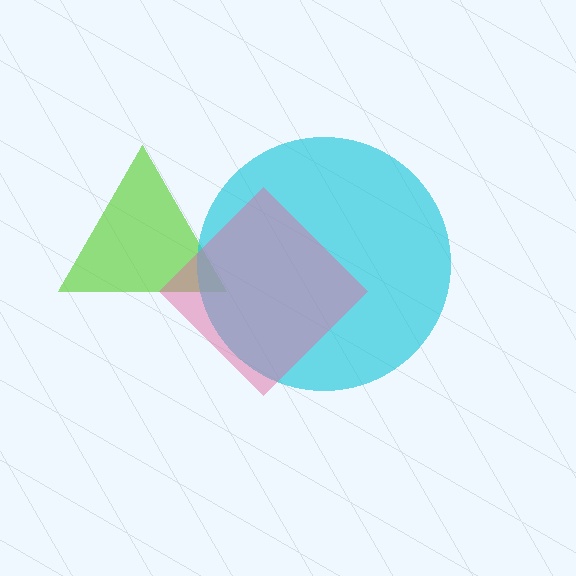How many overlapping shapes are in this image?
There are 3 overlapping shapes in the image.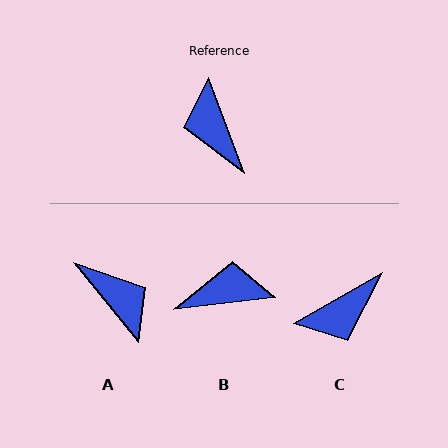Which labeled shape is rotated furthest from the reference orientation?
A, about 162 degrees away.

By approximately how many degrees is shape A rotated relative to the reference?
Approximately 162 degrees clockwise.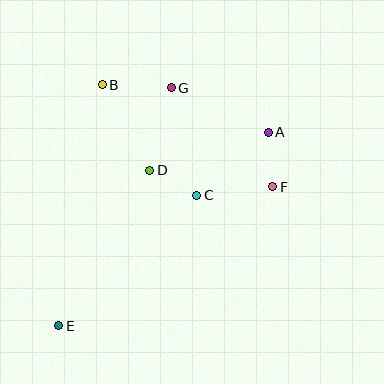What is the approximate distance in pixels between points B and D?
The distance between B and D is approximately 98 pixels.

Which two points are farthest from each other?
Points A and E are farthest from each other.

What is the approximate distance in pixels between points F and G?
The distance between F and G is approximately 142 pixels.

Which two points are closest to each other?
Points C and D are closest to each other.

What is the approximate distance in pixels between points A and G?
The distance between A and G is approximately 107 pixels.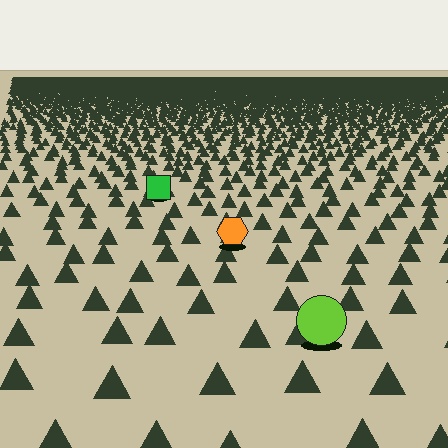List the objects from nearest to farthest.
From nearest to farthest: the lime circle, the orange hexagon, the green square.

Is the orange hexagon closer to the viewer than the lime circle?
No. The lime circle is closer — you can tell from the texture gradient: the ground texture is coarser near it.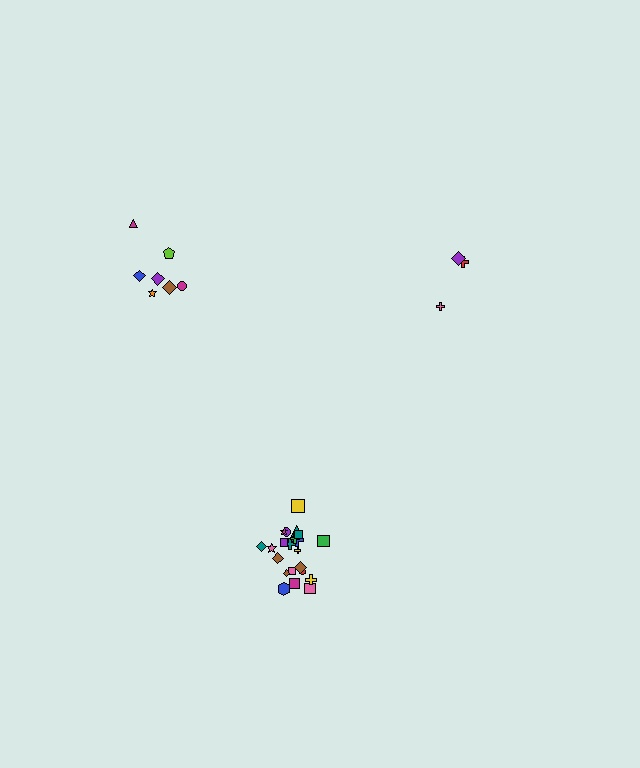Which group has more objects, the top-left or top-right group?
The top-left group.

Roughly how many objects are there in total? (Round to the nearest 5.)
Roughly 30 objects in total.